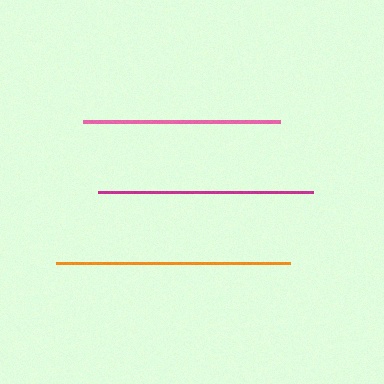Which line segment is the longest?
The orange line is the longest at approximately 234 pixels.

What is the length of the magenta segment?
The magenta segment is approximately 216 pixels long.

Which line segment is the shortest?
The pink line is the shortest at approximately 197 pixels.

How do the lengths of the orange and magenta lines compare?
The orange and magenta lines are approximately the same length.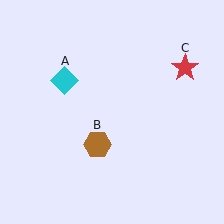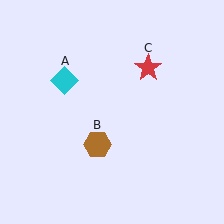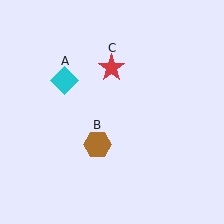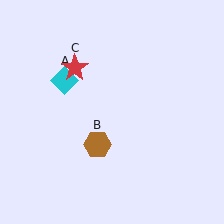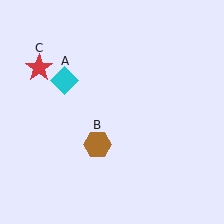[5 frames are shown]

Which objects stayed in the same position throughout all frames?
Cyan diamond (object A) and brown hexagon (object B) remained stationary.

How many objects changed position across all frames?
1 object changed position: red star (object C).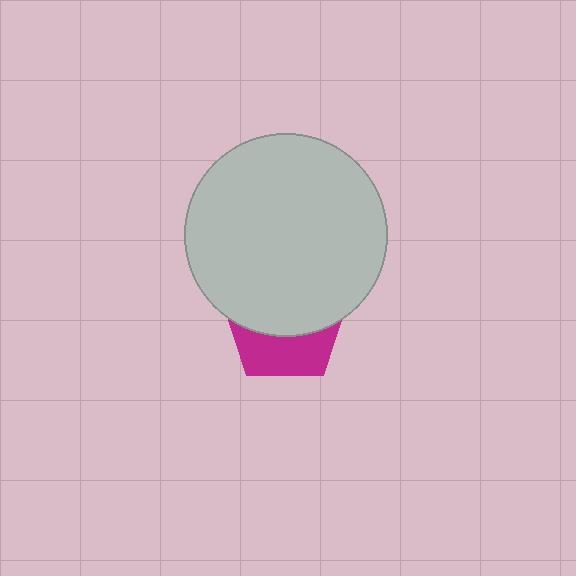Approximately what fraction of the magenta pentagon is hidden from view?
Roughly 62% of the magenta pentagon is hidden behind the light gray circle.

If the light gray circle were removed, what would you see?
You would see the complete magenta pentagon.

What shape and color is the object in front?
The object in front is a light gray circle.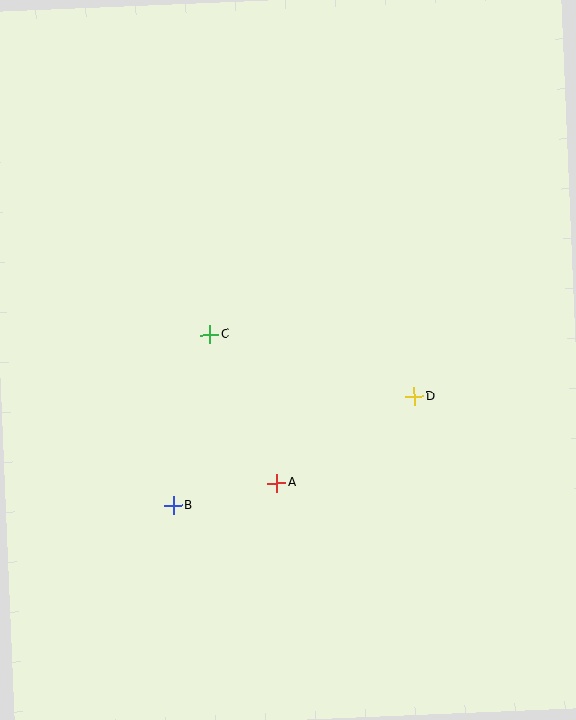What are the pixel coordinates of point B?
Point B is at (173, 505).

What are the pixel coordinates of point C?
Point C is at (209, 334).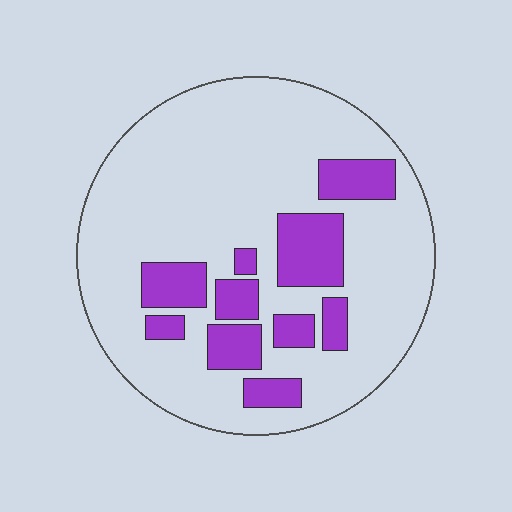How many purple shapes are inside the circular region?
10.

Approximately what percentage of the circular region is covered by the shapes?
Approximately 20%.